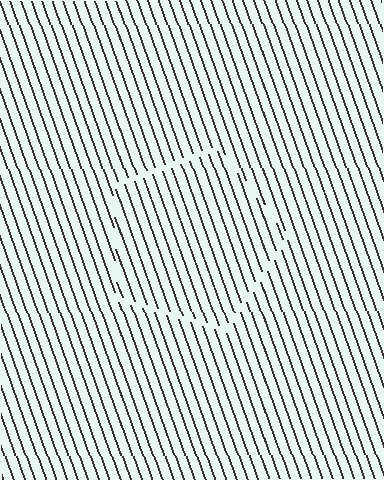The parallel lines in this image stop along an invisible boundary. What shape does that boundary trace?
An illusory pentagon. The interior of the shape contains the same grating, shifted by half a period — the contour is defined by the phase discontinuity where line-ends from the inner and outer gratings abut.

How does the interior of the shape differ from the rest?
The interior of the shape contains the same grating, shifted by half a period — the contour is defined by the phase discontinuity where line-ends from the inner and outer gratings abut.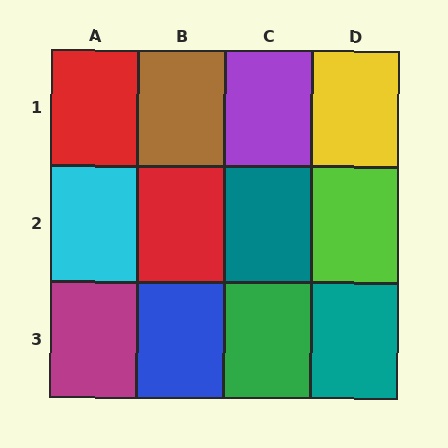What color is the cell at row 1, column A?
Red.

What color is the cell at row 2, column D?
Lime.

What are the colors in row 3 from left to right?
Magenta, blue, green, teal.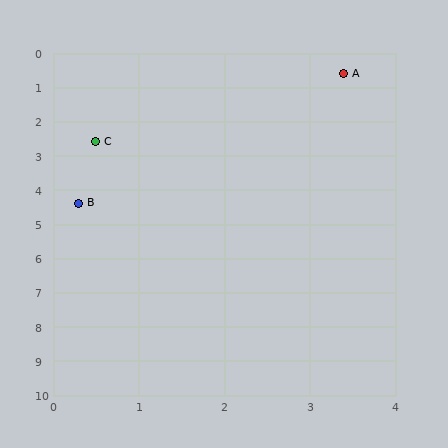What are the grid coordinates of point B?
Point B is at approximately (0.3, 4.4).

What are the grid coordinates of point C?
Point C is at approximately (0.5, 2.6).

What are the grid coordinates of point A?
Point A is at approximately (3.4, 0.6).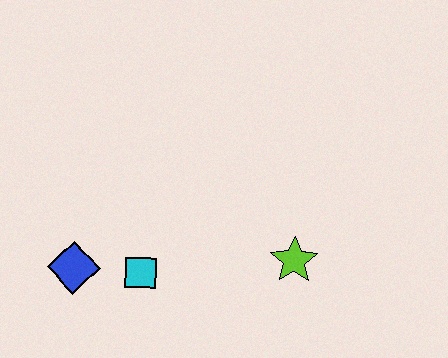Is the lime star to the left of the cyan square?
No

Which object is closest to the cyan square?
The blue diamond is closest to the cyan square.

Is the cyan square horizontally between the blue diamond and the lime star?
Yes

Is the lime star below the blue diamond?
No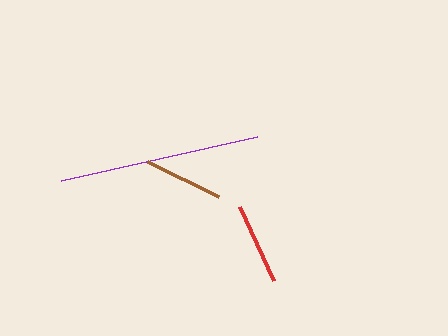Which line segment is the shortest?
The brown line is the shortest at approximately 79 pixels.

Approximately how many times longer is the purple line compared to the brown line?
The purple line is approximately 2.5 times the length of the brown line.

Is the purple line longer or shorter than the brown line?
The purple line is longer than the brown line.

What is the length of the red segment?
The red segment is approximately 82 pixels long.